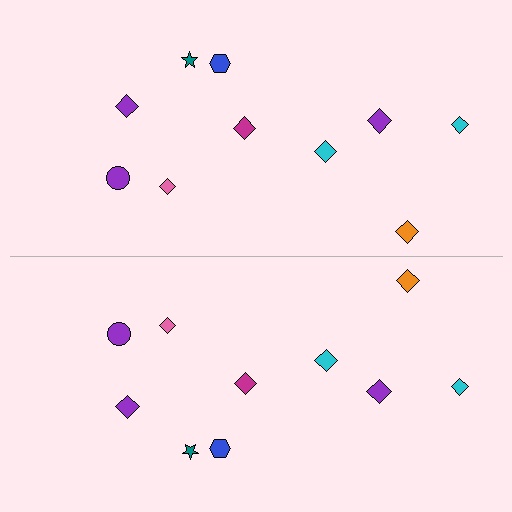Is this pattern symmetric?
Yes, this pattern has bilateral (reflection) symmetry.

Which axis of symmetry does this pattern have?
The pattern has a horizontal axis of symmetry running through the center of the image.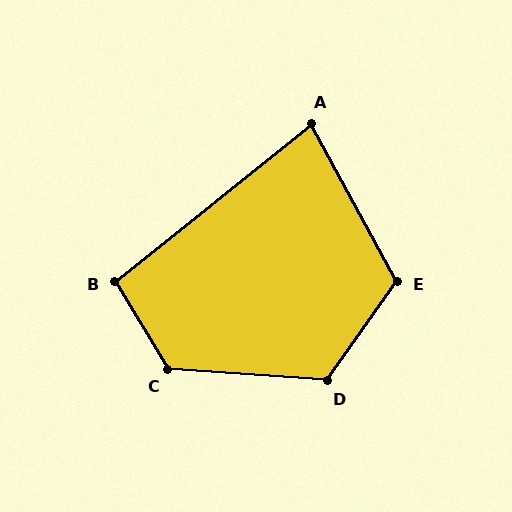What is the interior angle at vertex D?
Approximately 121 degrees (obtuse).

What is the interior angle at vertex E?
Approximately 116 degrees (obtuse).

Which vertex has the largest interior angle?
C, at approximately 125 degrees.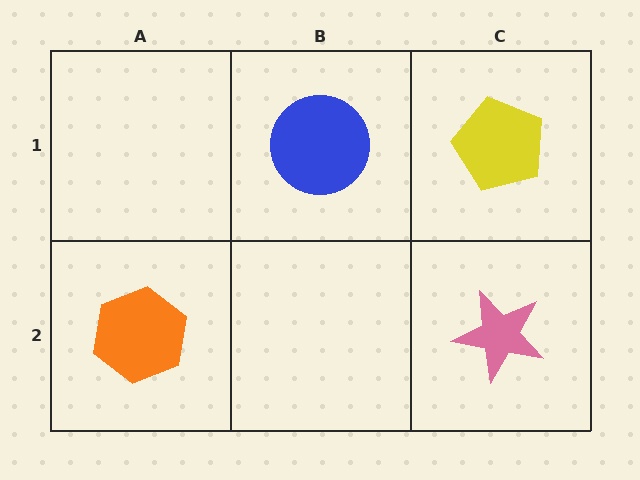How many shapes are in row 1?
2 shapes.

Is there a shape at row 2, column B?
No, that cell is empty.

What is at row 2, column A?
An orange hexagon.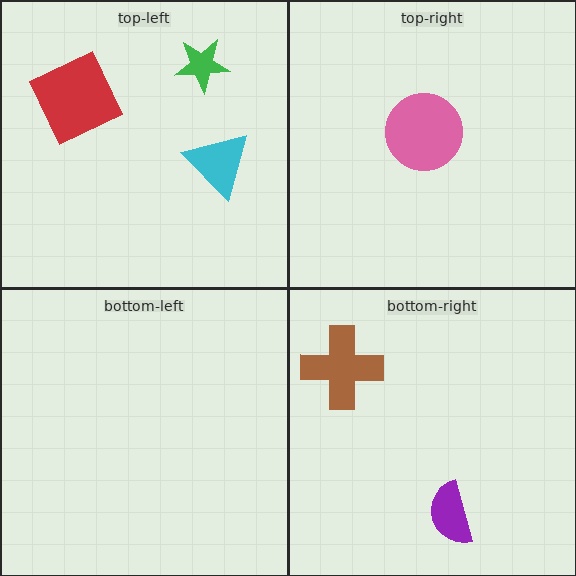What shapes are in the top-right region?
The pink circle.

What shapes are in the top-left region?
The green star, the red square, the cyan triangle.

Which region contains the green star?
The top-left region.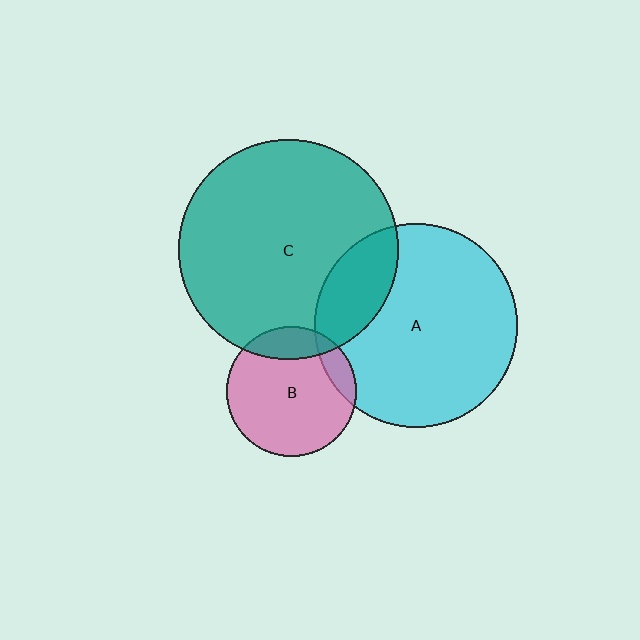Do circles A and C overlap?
Yes.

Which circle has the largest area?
Circle C (teal).